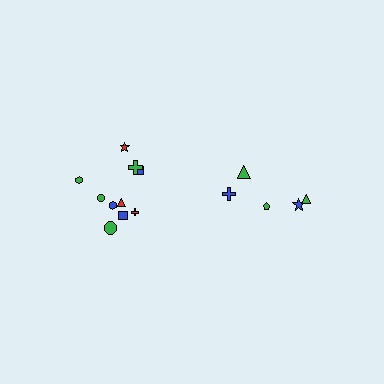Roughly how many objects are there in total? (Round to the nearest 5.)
Roughly 15 objects in total.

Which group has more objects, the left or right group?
The left group.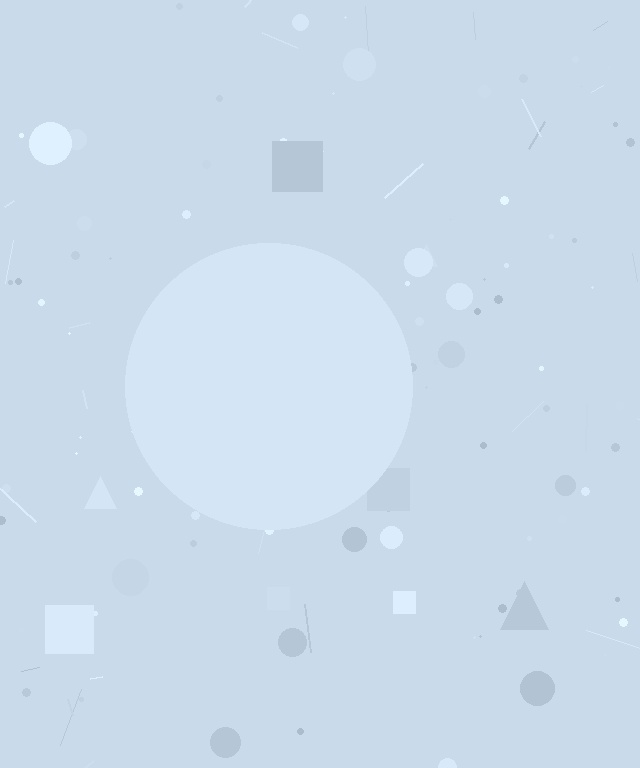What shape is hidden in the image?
A circle is hidden in the image.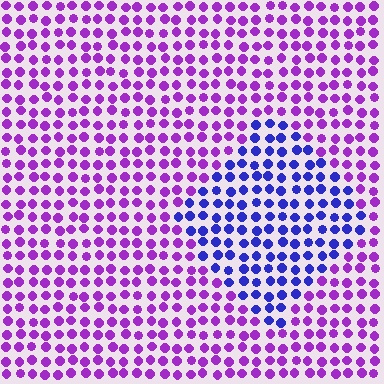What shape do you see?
I see a diamond.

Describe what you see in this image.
The image is filled with small purple elements in a uniform arrangement. A diamond-shaped region is visible where the elements are tinted to a slightly different hue, forming a subtle color boundary.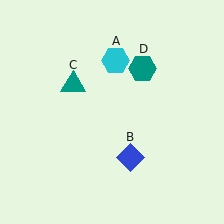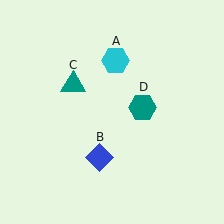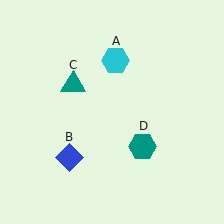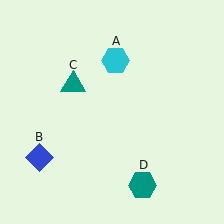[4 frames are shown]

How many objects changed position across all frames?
2 objects changed position: blue diamond (object B), teal hexagon (object D).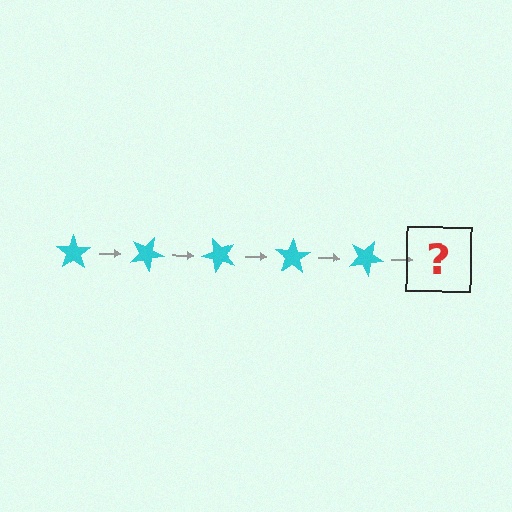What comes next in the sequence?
The next element should be a cyan star rotated 125 degrees.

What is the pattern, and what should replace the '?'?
The pattern is that the star rotates 25 degrees each step. The '?' should be a cyan star rotated 125 degrees.